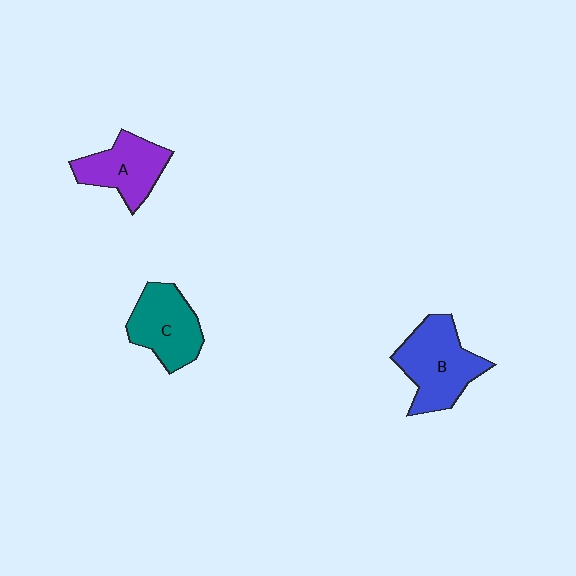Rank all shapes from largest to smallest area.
From largest to smallest: B (blue), C (teal), A (purple).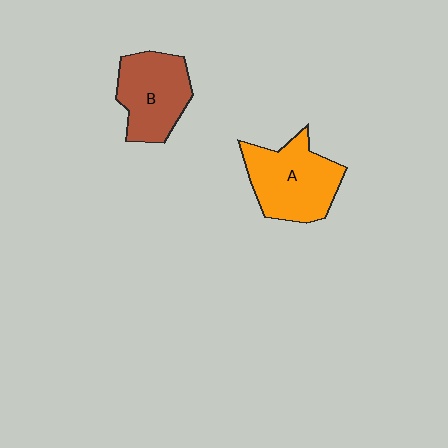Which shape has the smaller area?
Shape B (brown).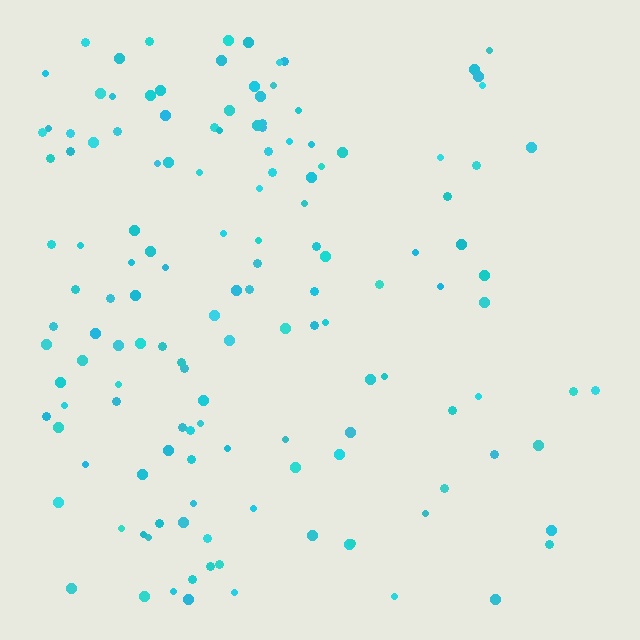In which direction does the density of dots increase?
From right to left, with the left side densest.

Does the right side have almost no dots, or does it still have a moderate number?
Still a moderate number, just noticeably fewer than the left.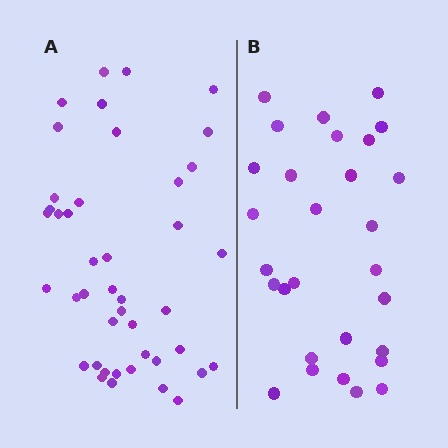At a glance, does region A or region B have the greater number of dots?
Region A (the left region) has more dots.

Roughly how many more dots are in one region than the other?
Region A has approximately 15 more dots than region B.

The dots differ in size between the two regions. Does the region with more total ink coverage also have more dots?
No. Region B has more total ink coverage because its dots are larger, but region A actually contains more individual dots. Total area can be misleading — the number of items is what matters here.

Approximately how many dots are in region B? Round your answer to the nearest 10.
About 30 dots. (The exact count is 29, which rounds to 30.)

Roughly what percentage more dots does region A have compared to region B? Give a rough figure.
About 50% more.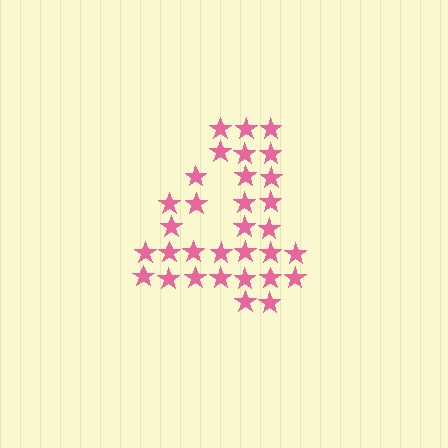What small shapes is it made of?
It is made of small stars.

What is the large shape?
The large shape is the digit 4.